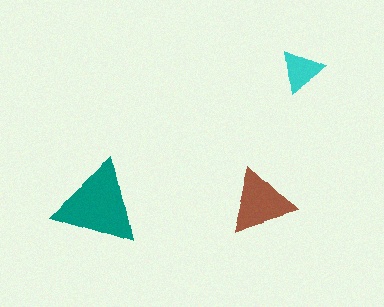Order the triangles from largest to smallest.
the teal one, the brown one, the cyan one.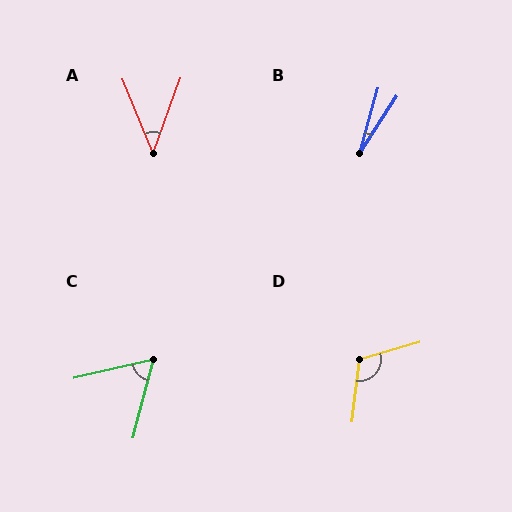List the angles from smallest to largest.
B (17°), A (42°), C (62°), D (113°).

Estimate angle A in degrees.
Approximately 42 degrees.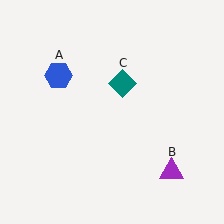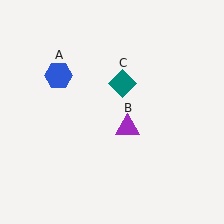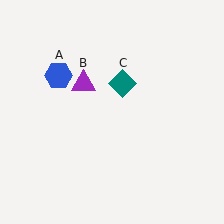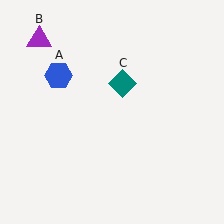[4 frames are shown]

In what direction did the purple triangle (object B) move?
The purple triangle (object B) moved up and to the left.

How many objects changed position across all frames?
1 object changed position: purple triangle (object B).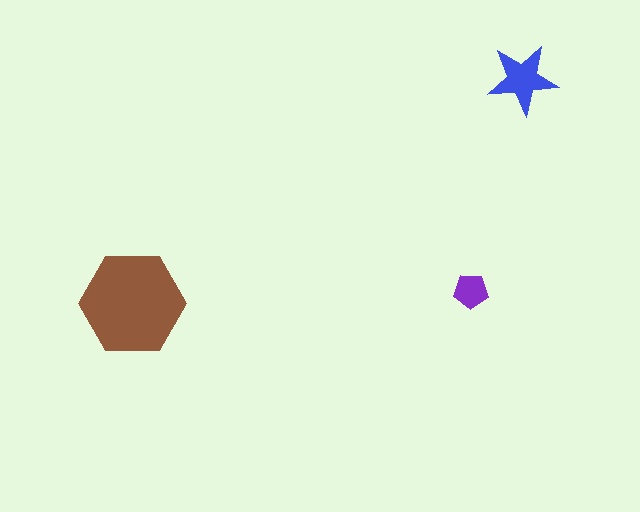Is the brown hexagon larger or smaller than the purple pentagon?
Larger.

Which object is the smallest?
The purple pentagon.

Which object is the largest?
The brown hexagon.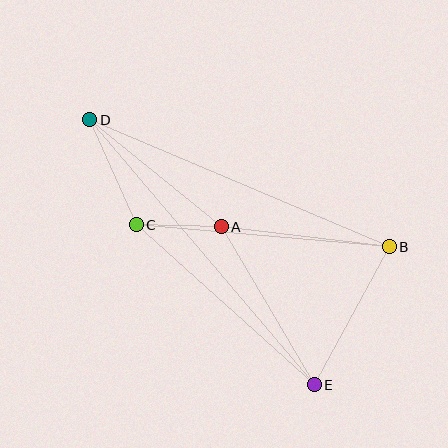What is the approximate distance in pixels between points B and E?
The distance between B and E is approximately 157 pixels.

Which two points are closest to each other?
Points A and C are closest to each other.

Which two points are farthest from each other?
Points D and E are farthest from each other.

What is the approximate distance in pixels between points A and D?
The distance between A and D is approximately 169 pixels.